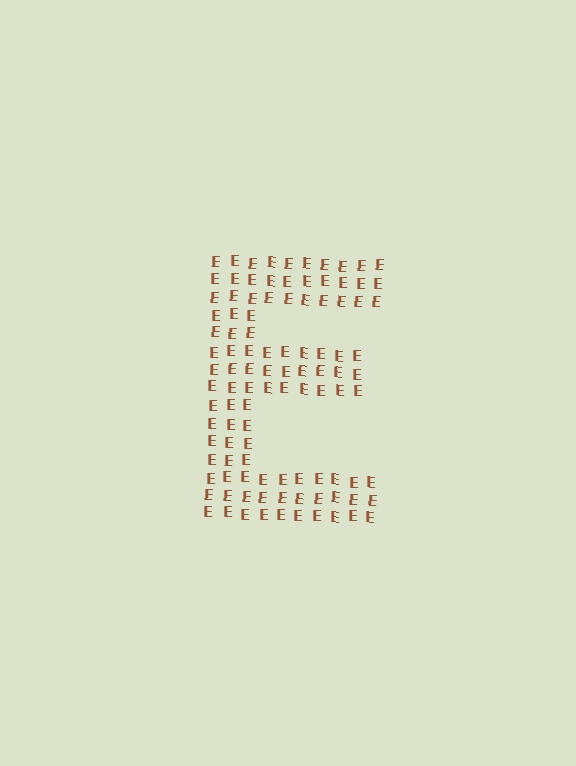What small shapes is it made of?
It is made of small letter E's.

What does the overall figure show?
The overall figure shows the letter E.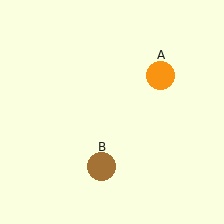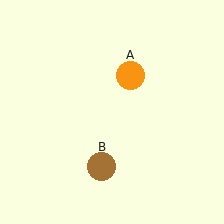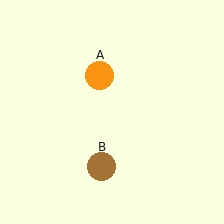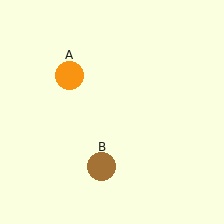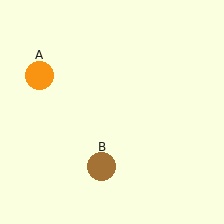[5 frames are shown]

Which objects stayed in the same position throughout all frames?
Brown circle (object B) remained stationary.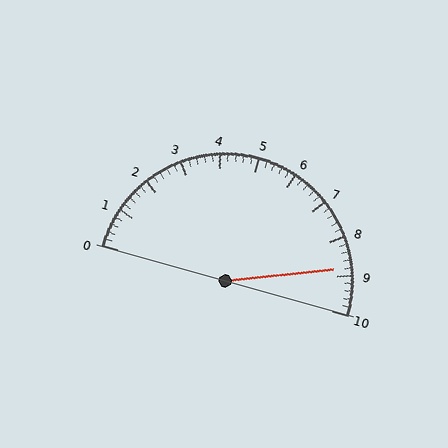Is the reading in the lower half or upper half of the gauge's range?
The reading is in the upper half of the range (0 to 10).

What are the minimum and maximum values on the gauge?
The gauge ranges from 0 to 10.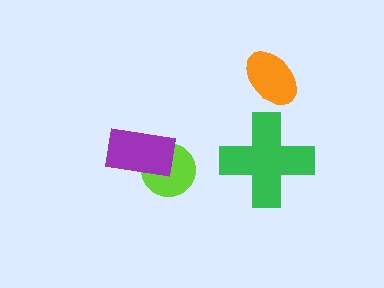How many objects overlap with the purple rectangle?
1 object overlaps with the purple rectangle.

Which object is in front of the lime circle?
The purple rectangle is in front of the lime circle.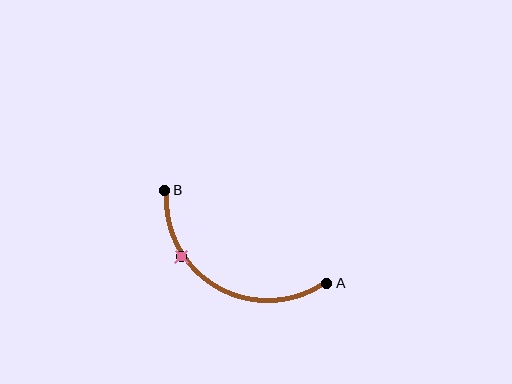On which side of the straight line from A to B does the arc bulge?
The arc bulges below the straight line connecting A and B.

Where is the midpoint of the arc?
The arc midpoint is the point on the curve farthest from the straight line joining A and B. It sits below that line.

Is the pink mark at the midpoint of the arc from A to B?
No. The pink mark lies on the arc but is closer to endpoint B. The arc midpoint would be at the point on the curve equidistant along the arc from both A and B.